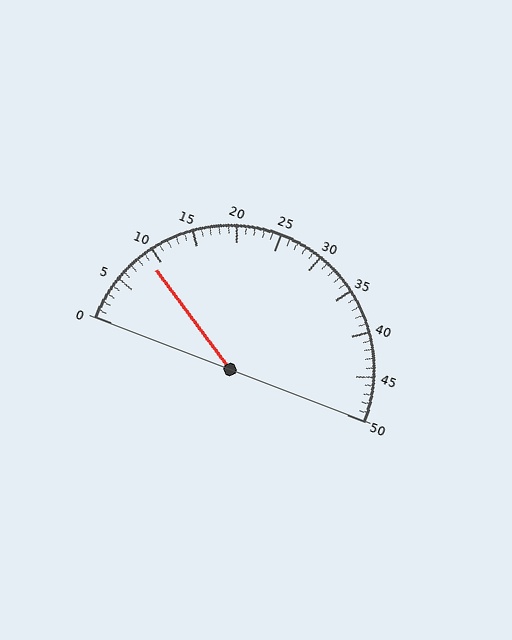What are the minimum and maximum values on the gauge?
The gauge ranges from 0 to 50.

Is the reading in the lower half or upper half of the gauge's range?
The reading is in the lower half of the range (0 to 50).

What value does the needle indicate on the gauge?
The needle indicates approximately 9.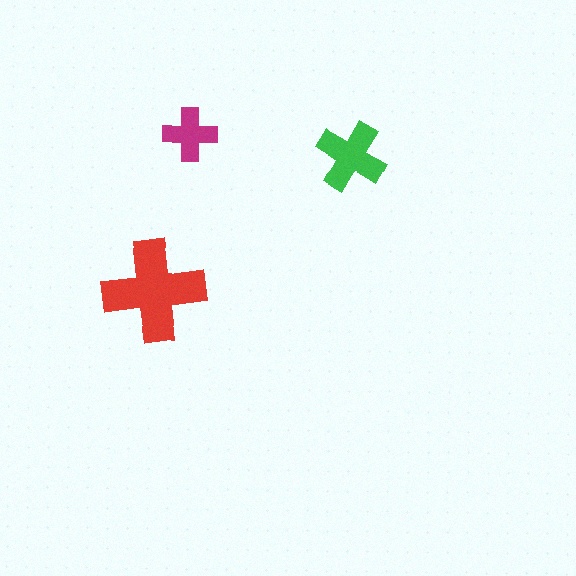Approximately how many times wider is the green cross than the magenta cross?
About 1.5 times wider.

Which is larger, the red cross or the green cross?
The red one.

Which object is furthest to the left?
The red cross is leftmost.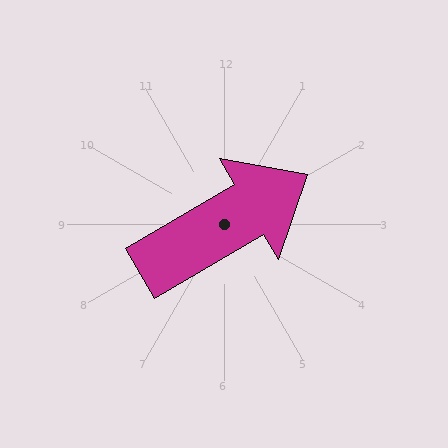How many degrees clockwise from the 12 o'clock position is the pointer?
Approximately 60 degrees.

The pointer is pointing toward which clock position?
Roughly 2 o'clock.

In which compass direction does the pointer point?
Northeast.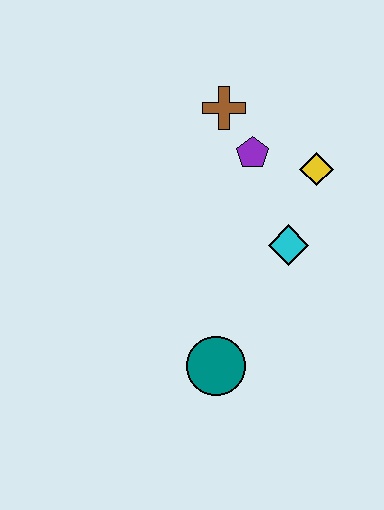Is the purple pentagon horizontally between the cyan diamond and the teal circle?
Yes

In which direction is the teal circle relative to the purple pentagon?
The teal circle is below the purple pentagon.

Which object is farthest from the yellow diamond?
The teal circle is farthest from the yellow diamond.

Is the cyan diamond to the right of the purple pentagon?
Yes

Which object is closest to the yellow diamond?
The purple pentagon is closest to the yellow diamond.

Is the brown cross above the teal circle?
Yes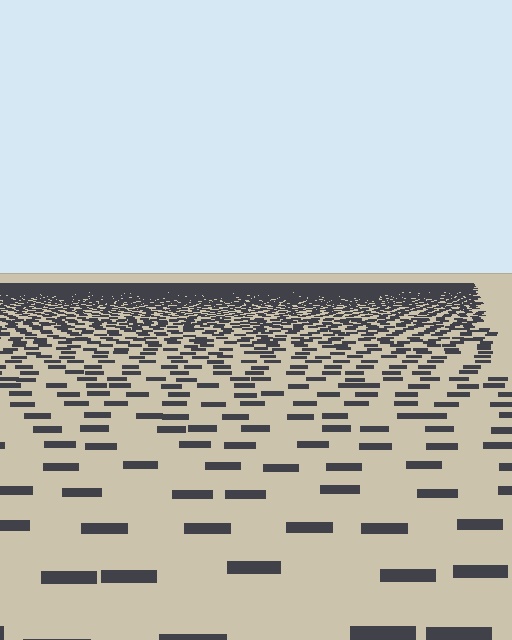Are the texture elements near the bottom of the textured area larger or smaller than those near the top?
Larger. Near the bottom, elements are closer to the viewer and appear at a bigger on-screen size.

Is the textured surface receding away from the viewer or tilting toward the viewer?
The surface is receding away from the viewer. Texture elements get smaller and denser toward the top.